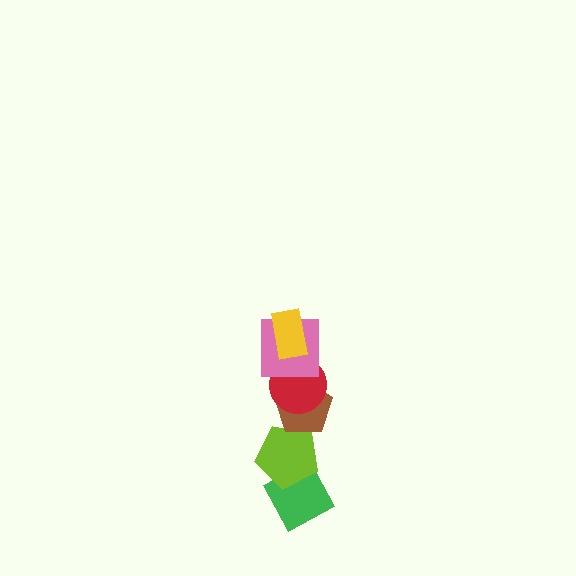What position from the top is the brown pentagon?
The brown pentagon is 4th from the top.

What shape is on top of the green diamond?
The lime pentagon is on top of the green diamond.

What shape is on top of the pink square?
The yellow rectangle is on top of the pink square.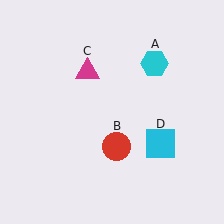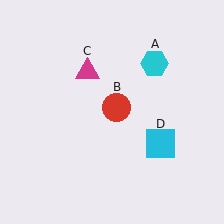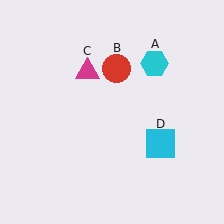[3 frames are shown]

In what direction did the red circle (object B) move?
The red circle (object B) moved up.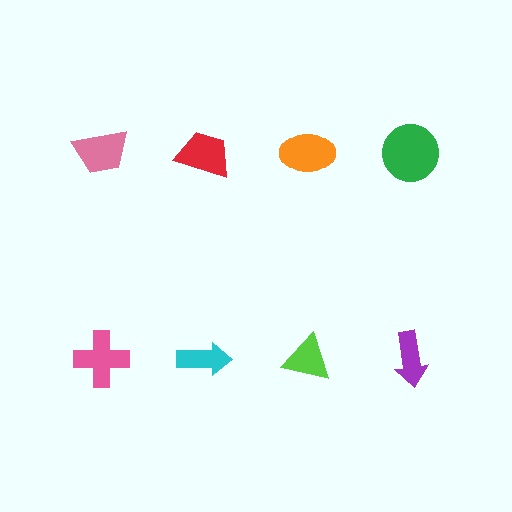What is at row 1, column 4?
A green circle.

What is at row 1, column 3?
An orange ellipse.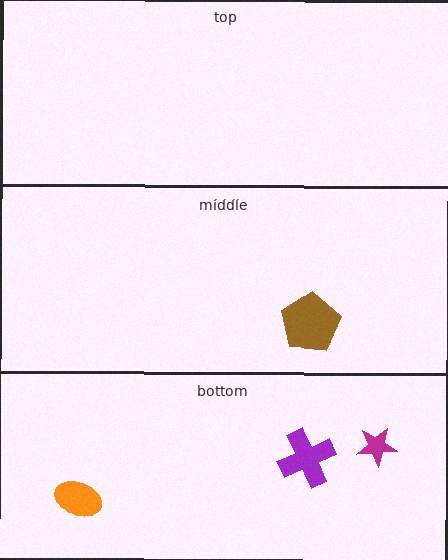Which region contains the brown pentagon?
The middle region.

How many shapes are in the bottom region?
3.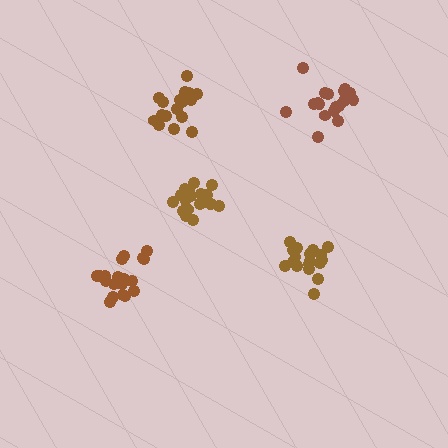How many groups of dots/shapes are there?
There are 5 groups.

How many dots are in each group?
Group 1: 18 dots, Group 2: 18 dots, Group 3: 21 dots, Group 4: 19 dots, Group 5: 18 dots (94 total).